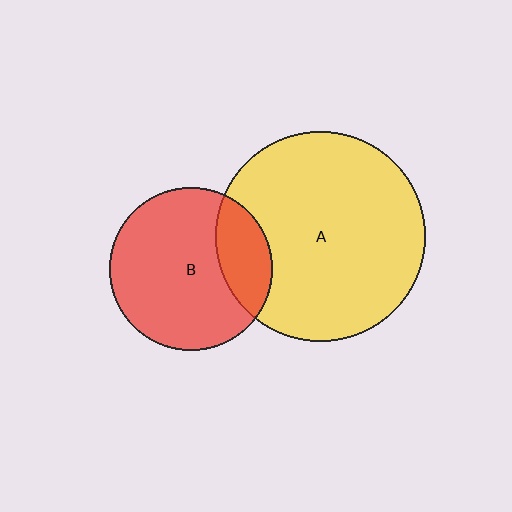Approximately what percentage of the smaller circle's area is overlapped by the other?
Approximately 20%.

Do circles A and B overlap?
Yes.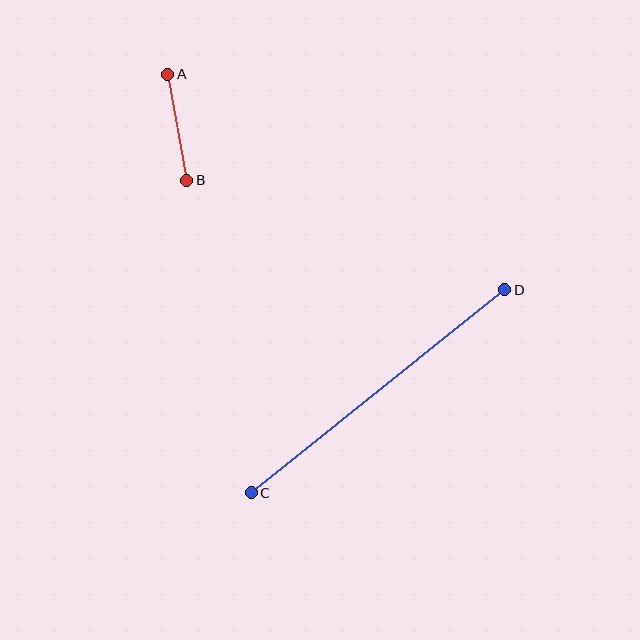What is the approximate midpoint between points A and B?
The midpoint is at approximately (177, 127) pixels.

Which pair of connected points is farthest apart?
Points C and D are farthest apart.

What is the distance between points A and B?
The distance is approximately 108 pixels.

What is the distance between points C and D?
The distance is approximately 325 pixels.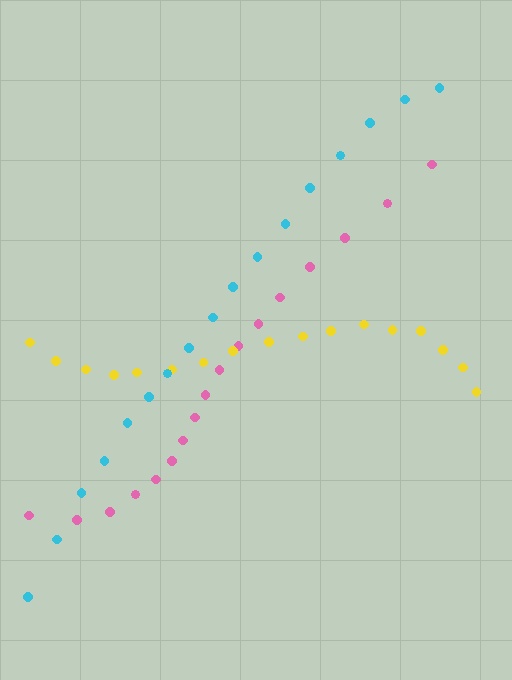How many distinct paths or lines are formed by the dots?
There are 3 distinct paths.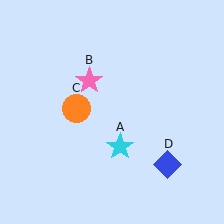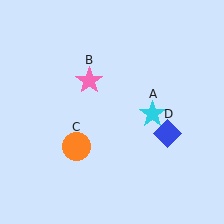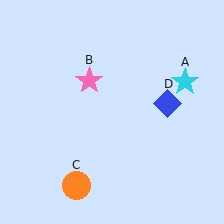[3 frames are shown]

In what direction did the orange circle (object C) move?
The orange circle (object C) moved down.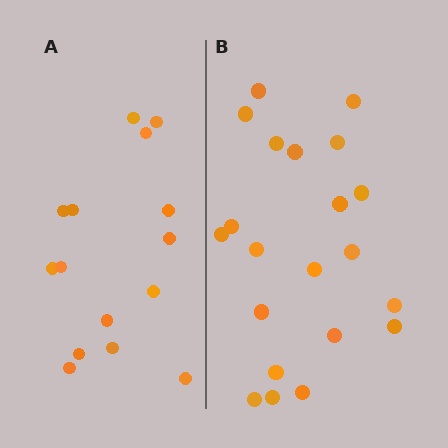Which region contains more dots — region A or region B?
Region B (the right region) has more dots.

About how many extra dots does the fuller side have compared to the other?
Region B has about 6 more dots than region A.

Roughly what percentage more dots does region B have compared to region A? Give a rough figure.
About 40% more.